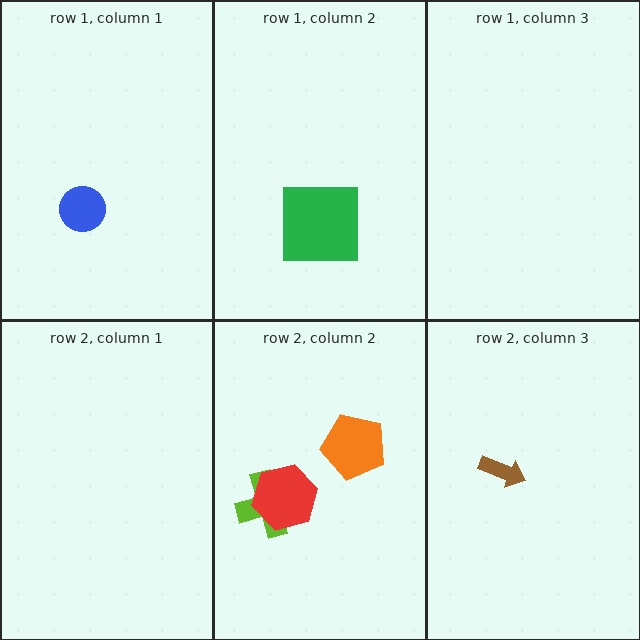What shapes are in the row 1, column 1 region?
The blue circle.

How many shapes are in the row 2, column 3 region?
1.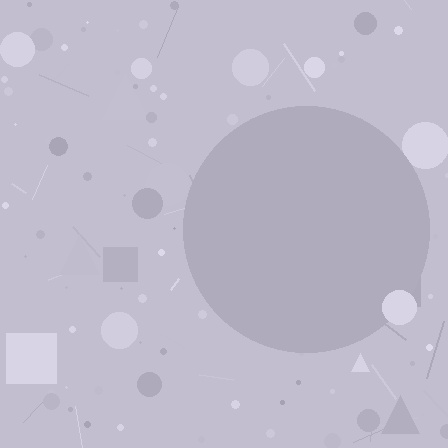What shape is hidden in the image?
A circle is hidden in the image.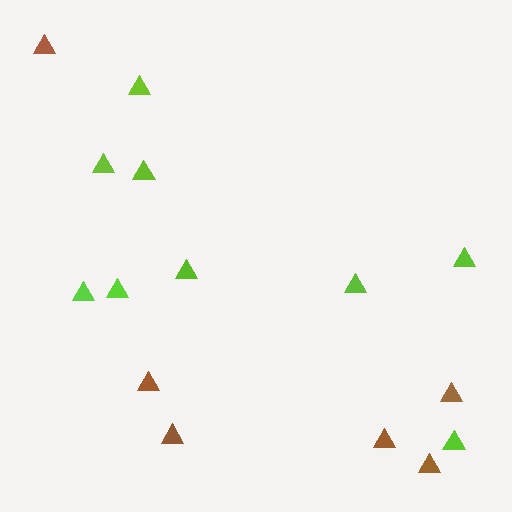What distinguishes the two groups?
There are 2 groups: one group of lime triangles (9) and one group of brown triangles (6).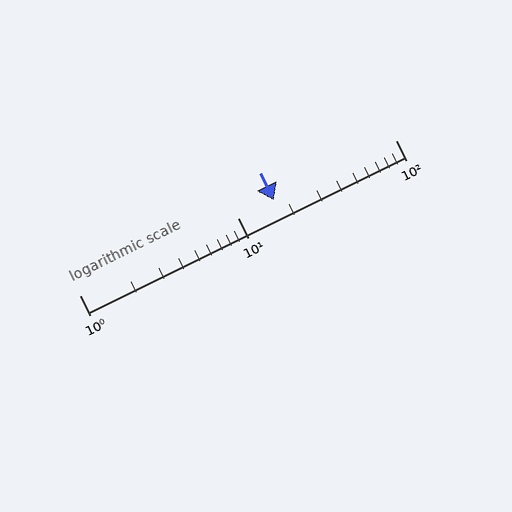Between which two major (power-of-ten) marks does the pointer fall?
The pointer is between 10 and 100.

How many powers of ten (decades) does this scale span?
The scale spans 2 decades, from 1 to 100.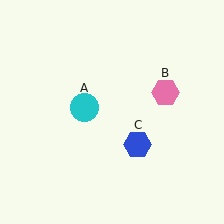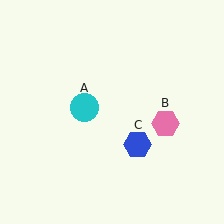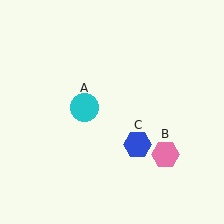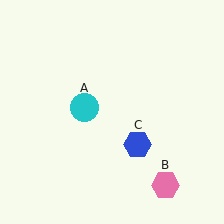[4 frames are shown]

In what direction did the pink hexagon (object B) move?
The pink hexagon (object B) moved down.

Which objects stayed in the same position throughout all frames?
Cyan circle (object A) and blue hexagon (object C) remained stationary.